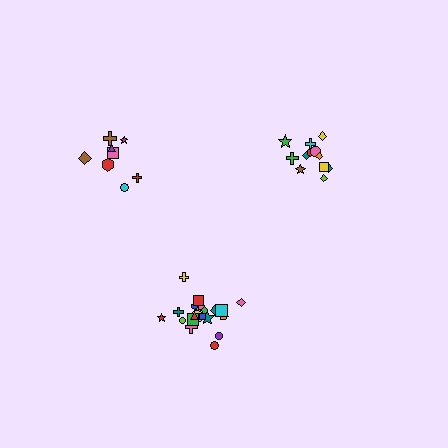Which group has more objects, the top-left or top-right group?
The top-right group.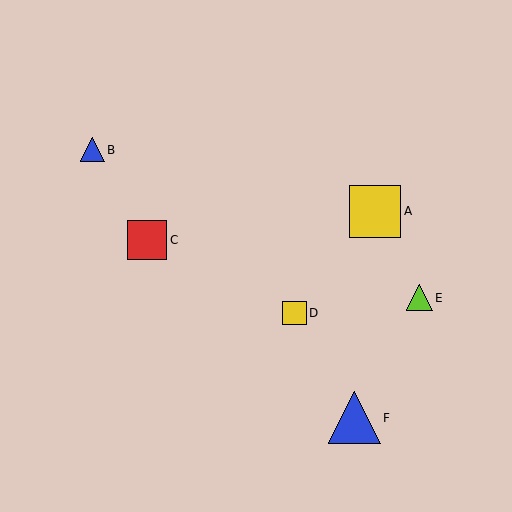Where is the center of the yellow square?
The center of the yellow square is at (295, 313).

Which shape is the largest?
The blue triangle (labeled F) is the largest.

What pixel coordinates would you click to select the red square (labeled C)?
Click at (147, 240) to select the red square C.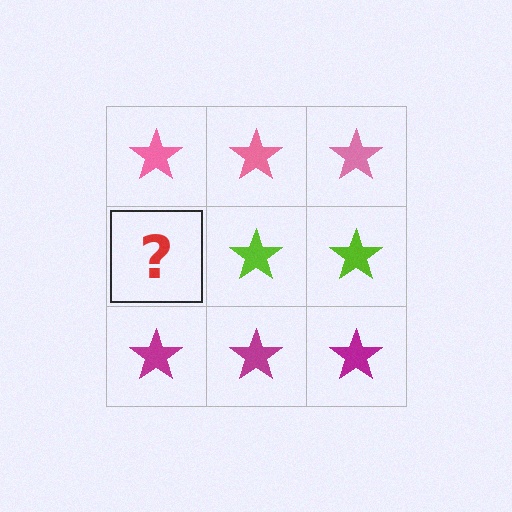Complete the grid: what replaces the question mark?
The question mark should be replaced with a lime star.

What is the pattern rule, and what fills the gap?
The rule is that each row has a consistent color. The gap should be filled with a lime star.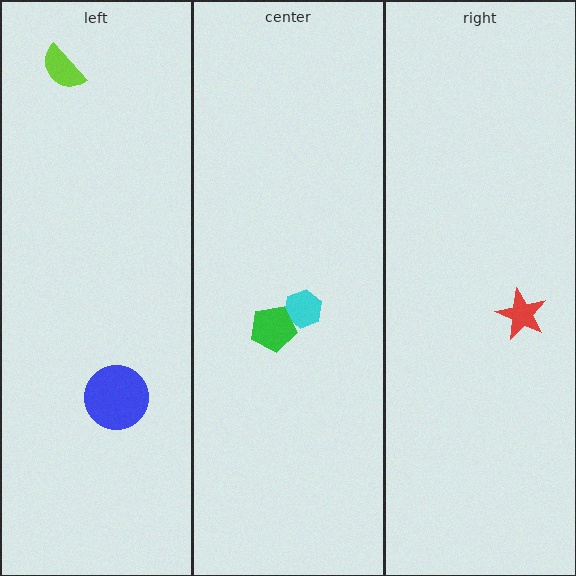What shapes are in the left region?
The blue circle, the lime semicircle.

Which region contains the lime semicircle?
The left region.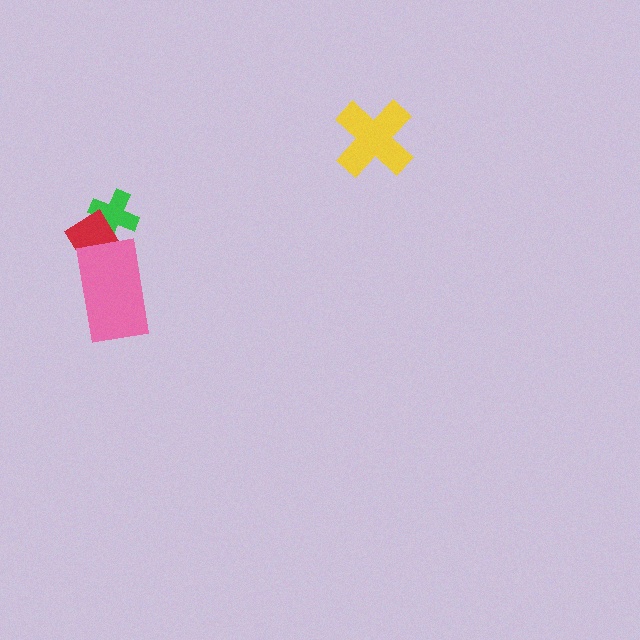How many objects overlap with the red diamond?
2 objects overlap with the red diamond.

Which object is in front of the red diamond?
The pink rectangle is in front of the red diamond.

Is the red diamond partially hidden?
Yes, it is partially covered by another shape.